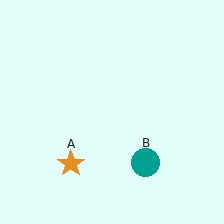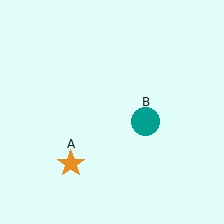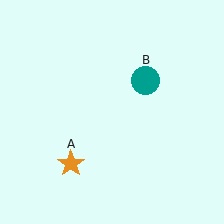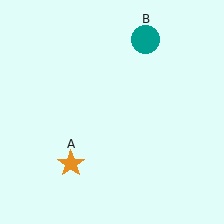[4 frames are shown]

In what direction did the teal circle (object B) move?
The teal circle (object B) moved up.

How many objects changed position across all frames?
1 object changed position: teal circle (object B).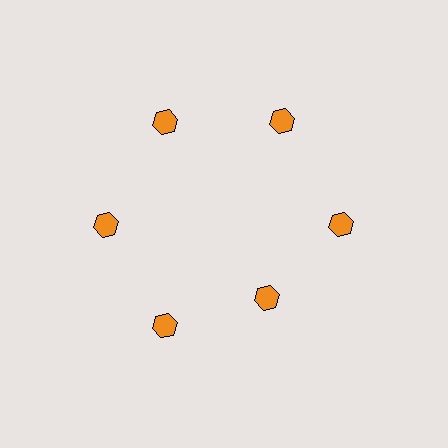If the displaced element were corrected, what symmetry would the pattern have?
It would have 6-fold rotational symmetry — the pattern would map onto itself every 60 degrees.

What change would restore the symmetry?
The symmetry would be restored by moving it outward, back onto the ring so that all 6 hexagons sit at equal angles and equal distance from the center.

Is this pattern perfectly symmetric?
No. The 6 orange hexagons are arranged in a ring, but one element near the 5 o'clock position is pulled inward toward the center, breaking the 6-fold rotational symmetry.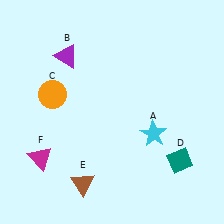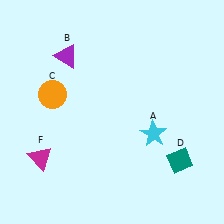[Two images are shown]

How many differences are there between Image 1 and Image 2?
There is 1 difference between the two images.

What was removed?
The brown triangle (E) was removed in Image 2.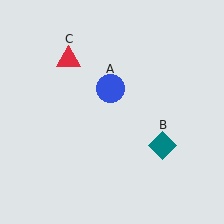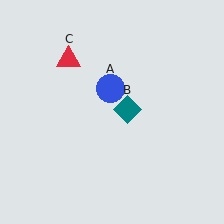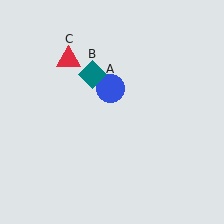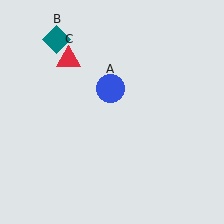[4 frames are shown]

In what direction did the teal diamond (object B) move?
The teal diamond (object B) moved up and to the left.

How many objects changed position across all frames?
1 object changed position: teal diamond (object B).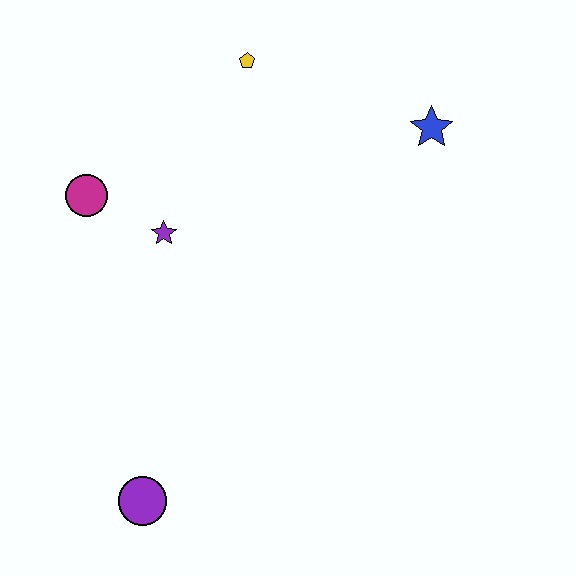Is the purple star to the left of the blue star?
Yes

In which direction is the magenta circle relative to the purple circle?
The magenta circle is above the purple circle.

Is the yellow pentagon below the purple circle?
No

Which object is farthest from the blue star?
The purple circle is farthest from the blue star.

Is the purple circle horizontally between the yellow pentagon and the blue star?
No